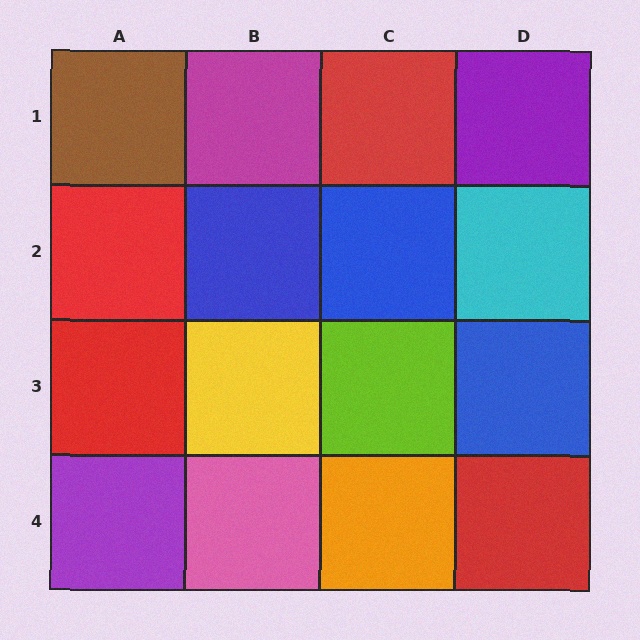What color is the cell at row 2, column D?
Cyan.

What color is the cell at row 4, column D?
Red.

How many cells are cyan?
1 cell is cyan.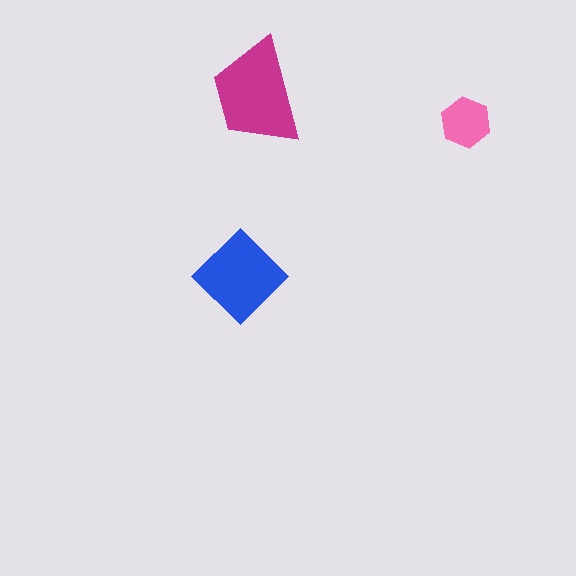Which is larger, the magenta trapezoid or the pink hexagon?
The magenta trapezoid.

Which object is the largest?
The magenta trapezoid.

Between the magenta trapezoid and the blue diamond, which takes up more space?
The magenta trapezoid.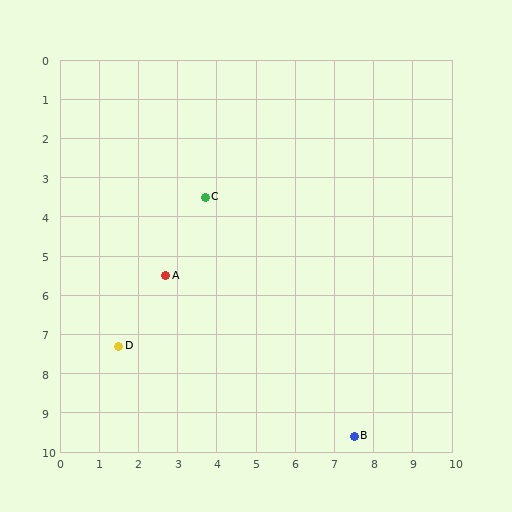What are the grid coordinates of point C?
Point C is at approximately (3.7, 3.5).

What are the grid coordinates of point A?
Point A is at approximately (2.7, 5.5).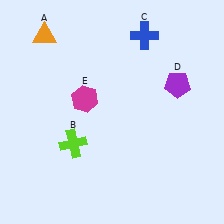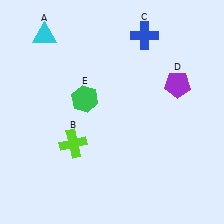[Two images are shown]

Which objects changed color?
A changed from orange to cyan. E changed from magenta to green.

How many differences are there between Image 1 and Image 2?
There are 2 differences between the two images.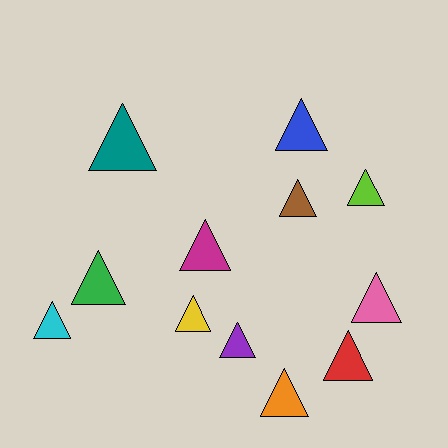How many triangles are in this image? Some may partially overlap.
There are 12 triangles.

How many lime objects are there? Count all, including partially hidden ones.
There is 1 lime object.